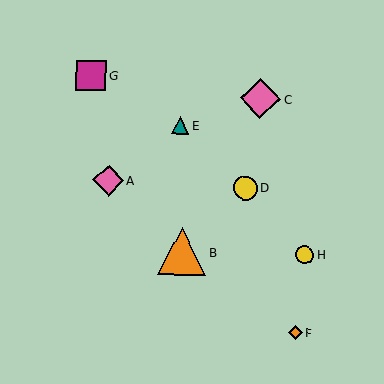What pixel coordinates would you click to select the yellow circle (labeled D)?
Click at (245, 188) to select the yellow circle D.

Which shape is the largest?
The orange triangle (labeled B) is the largest.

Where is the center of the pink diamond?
The center of the pink diamond is at (108, 180).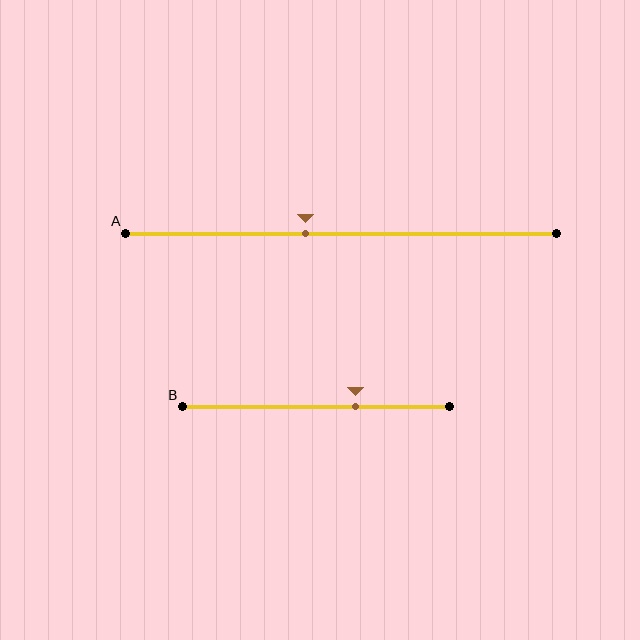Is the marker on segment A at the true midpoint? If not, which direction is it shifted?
No, the marker on segment A is shifted to the left by about 8% of the segment length.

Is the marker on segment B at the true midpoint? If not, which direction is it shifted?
No, the marker on segment B is shifted to the right by about 14% of the segment length.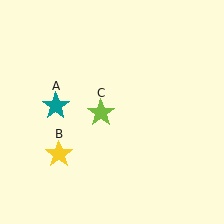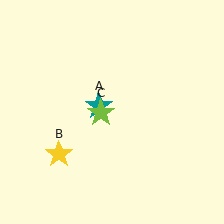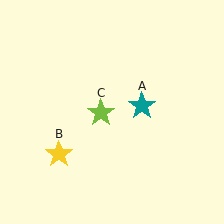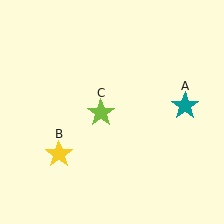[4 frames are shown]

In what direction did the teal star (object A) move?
The teal star (object A) moved right.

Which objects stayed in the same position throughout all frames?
Yellow star (object B) and lime star (object C) remained stationary.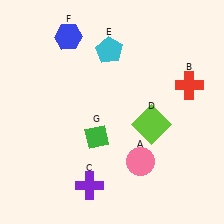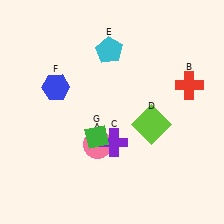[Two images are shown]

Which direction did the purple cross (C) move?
The purple cross (C) moved up.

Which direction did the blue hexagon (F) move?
The blue hexagon (F) moved down.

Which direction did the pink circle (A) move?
The pink circle (A) moved left.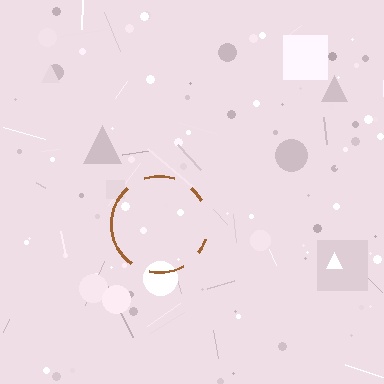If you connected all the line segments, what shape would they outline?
They would outline a circle.